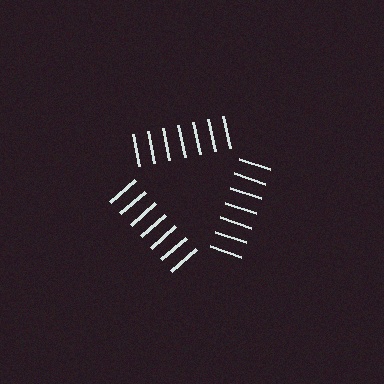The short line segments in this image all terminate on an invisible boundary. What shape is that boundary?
An illusory triangle — the line segments terminate on its edges but no continuous stroke is drawn.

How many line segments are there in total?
21 — 7 along each of the 3 edges.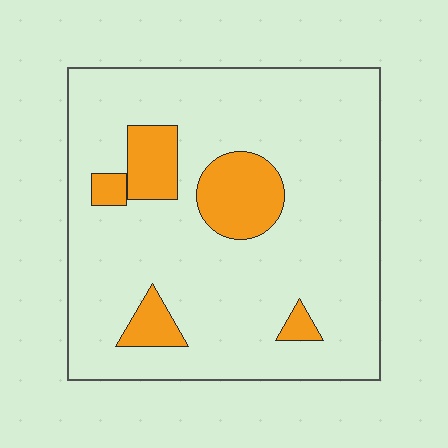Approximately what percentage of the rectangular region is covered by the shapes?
Approximately 15%.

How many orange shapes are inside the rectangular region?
5.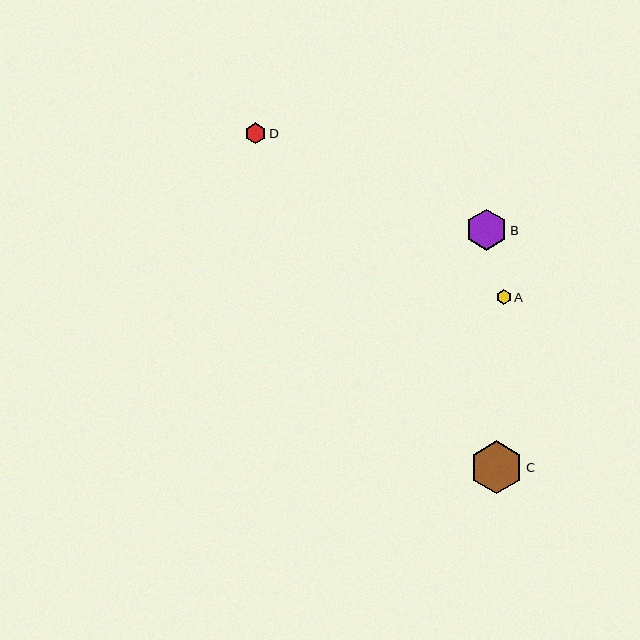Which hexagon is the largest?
Hexagon C is the largest with a size of approximately 52 pixels.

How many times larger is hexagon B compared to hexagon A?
Hexagon B is approximately 2.7 times the size of hexagon A.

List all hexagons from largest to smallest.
From largest to smallest: C, B, D, A.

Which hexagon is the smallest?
Hexagon A is the smallest with a size of approximately 15 pixels.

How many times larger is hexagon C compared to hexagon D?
Hexagon C is approximately 2.5 times the size of hexagon D.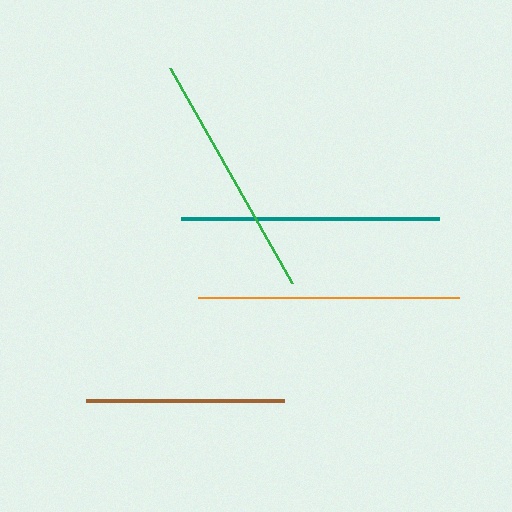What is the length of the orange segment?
The orange segment is approximately 261 pixels long.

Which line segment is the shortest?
The brown line is the shortest at approximately 198 pixels.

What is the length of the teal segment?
The teal segment is approximately 258 pixels long.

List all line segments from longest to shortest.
From longest to shortest: orange, teal, green, brown.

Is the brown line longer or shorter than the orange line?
The orange line is longer than the brown line.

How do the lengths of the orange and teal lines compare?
The orange and teal lines are approximately the same length.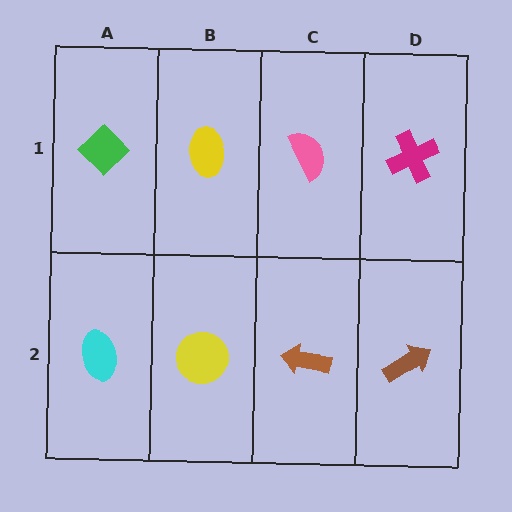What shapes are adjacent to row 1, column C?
A brown arrow (row 2, column C), a yellow ellipse (row 1, column B), a magenta cross (row 1, column D).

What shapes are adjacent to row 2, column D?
A magenta cross (row 1, column D), a brown arrow (row 2, column C).